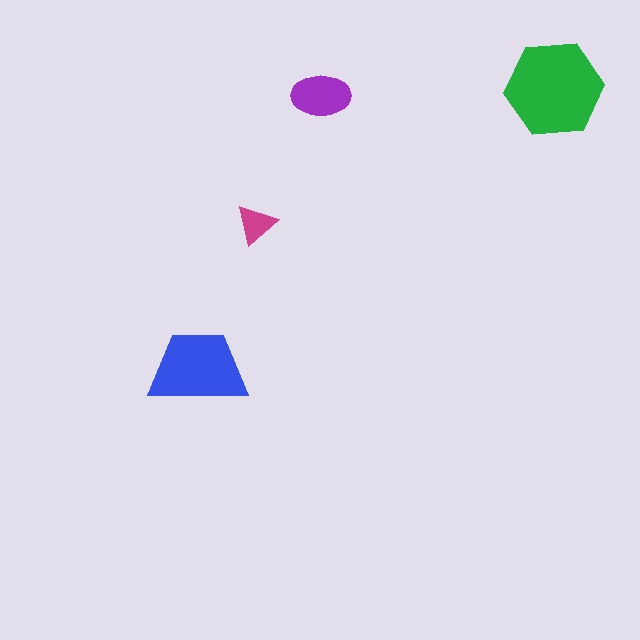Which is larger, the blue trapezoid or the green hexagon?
The green hexagon.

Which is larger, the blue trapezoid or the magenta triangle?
The blue trapezoid.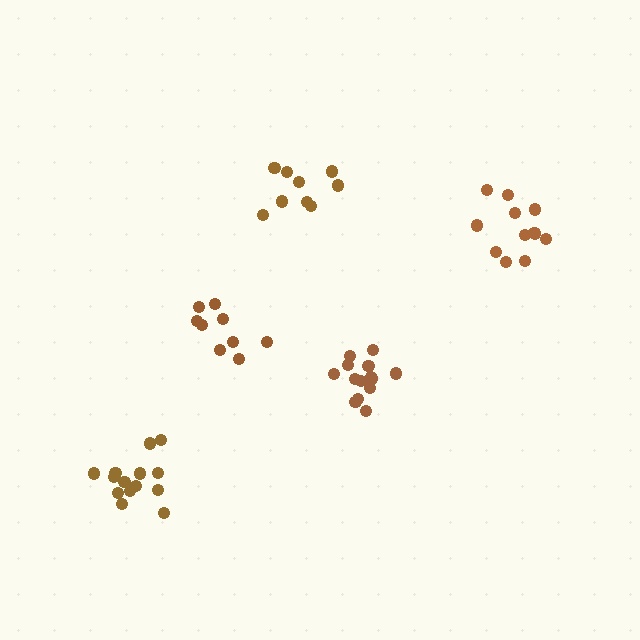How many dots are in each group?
Group 1: 9 dots, Group 2: 12 dots, Group 3: 14 dots, Group 4: 9 dots, Group 5: 14 dots (58 total).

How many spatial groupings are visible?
There are 5 spatial groupings.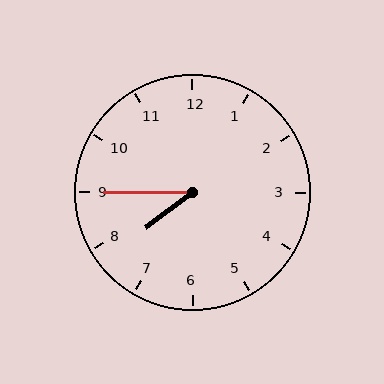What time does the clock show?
7:45.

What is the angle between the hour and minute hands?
Approximately 38 degrees.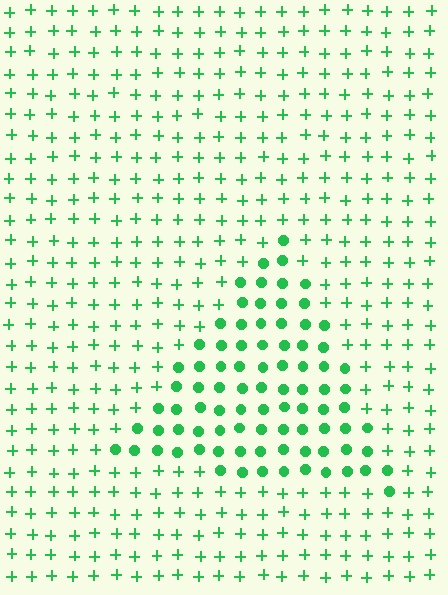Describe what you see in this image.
The image is filled with small green elements arranged in a uniform grid. A triangle-shaped region contains circles, while the surrounding area contains plus signs. The boundary is defined purely by the change in element shape.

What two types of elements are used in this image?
The image uses circles inside the triangle region and plus signs outside it.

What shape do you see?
I see a triangle.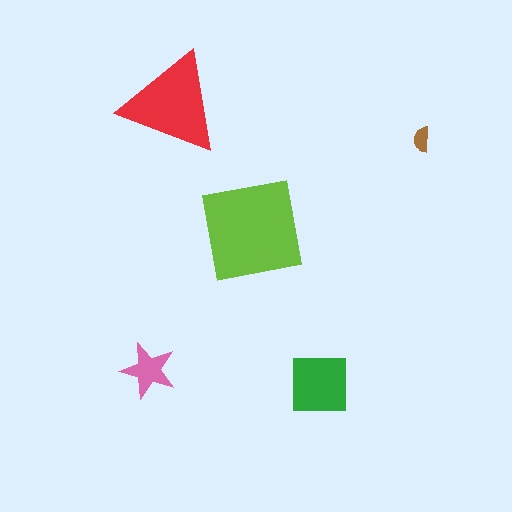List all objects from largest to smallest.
The lime square, the red triangle, the green square, the pink star, the brown semicircle.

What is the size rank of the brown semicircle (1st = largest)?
5th.